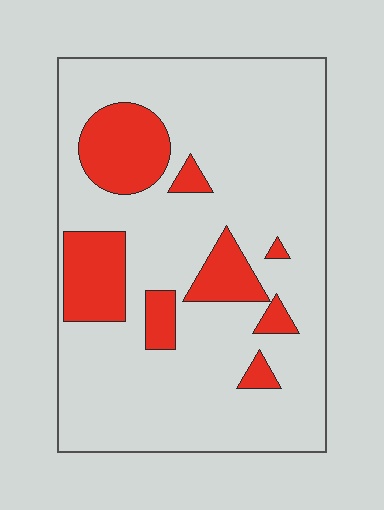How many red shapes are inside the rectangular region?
8.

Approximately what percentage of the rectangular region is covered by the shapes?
Approximately 20%.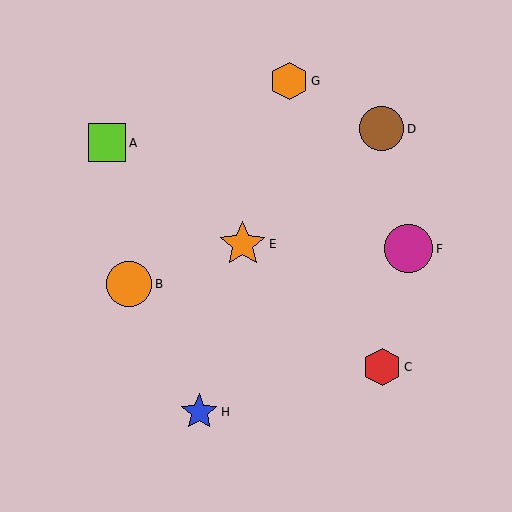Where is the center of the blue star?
The center of the blue star is at (199, 412).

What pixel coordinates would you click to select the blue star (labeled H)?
Click at (199, 412) to select the blue star H.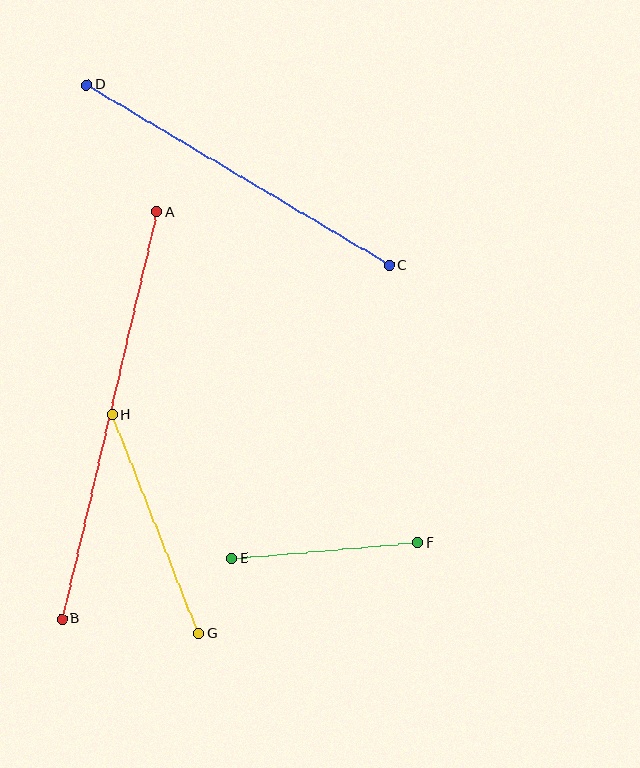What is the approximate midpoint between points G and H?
The midpoint is at approximately (156, 524) pixels.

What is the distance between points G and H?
The distance is approximately 236 pixels.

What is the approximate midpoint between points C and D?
The midpoint is at approximately (238, 175) pixels.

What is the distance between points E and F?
The distance is approximately 187 pixels.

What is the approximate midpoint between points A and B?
The midpoint is at approximately (109, 415) pixels.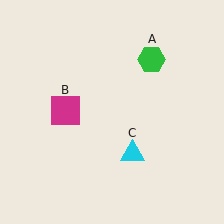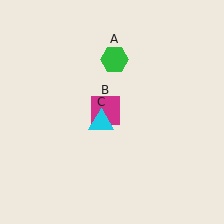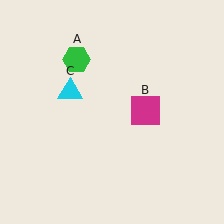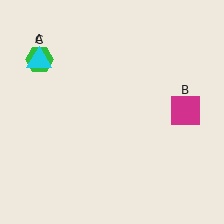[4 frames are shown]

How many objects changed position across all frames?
3 objects changed position: green hexagon (object A), magenta square (object B), cyan triangle (object C).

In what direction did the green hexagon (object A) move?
The green hexagon (object A) moved left.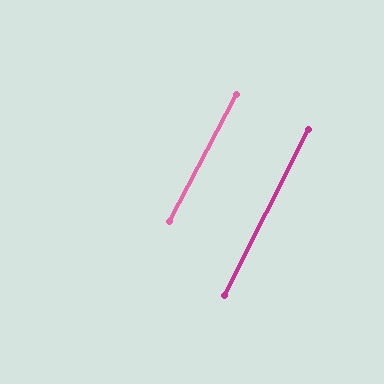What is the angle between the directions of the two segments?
Approximately 1 degree.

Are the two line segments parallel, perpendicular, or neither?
Parallel — their directions differ by only 1.1°.